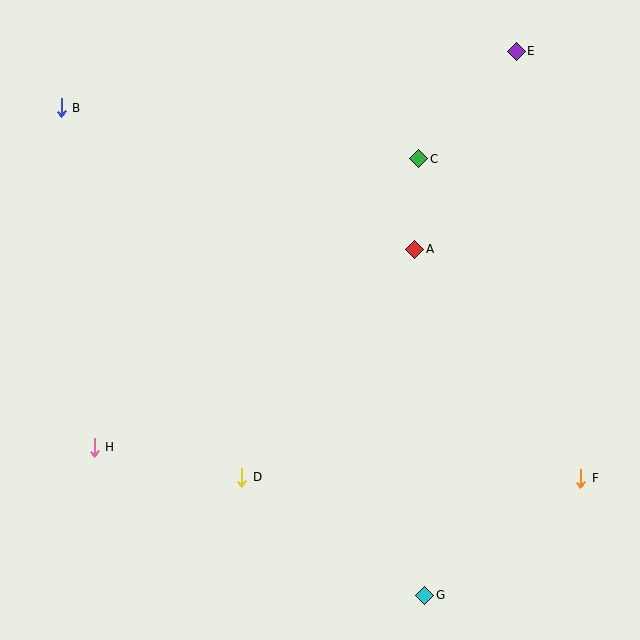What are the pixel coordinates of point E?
Point E is at (516, 51).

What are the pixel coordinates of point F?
Point F is at (581, 478).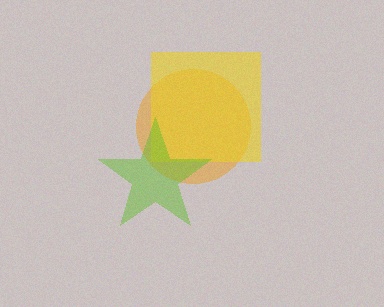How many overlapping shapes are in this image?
There are 3 overlapping shapes in the image.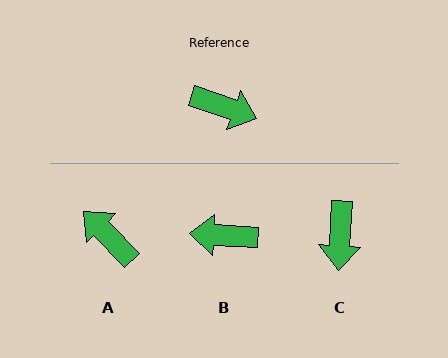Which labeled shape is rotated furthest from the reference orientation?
B, about 164 degrees away.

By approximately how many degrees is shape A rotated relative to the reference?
Approximately 154 degrees counter-clockwise.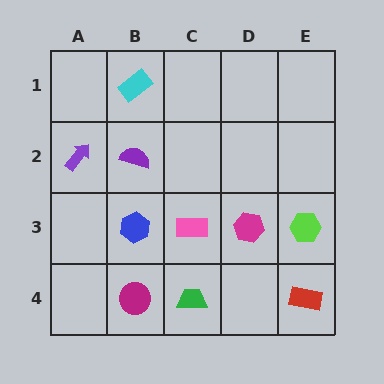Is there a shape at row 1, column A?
No, that cell is empty.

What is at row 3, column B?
A blue hexagon.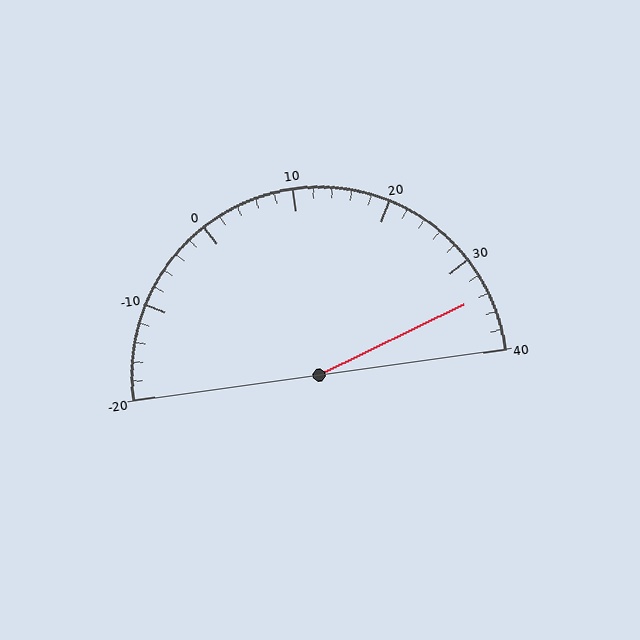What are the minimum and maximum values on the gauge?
The gauge ranges from -20 to 40.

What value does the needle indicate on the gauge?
The needle indicates approximately 34.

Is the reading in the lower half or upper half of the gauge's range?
The reading is in the upper half of the range (-20 to 40).